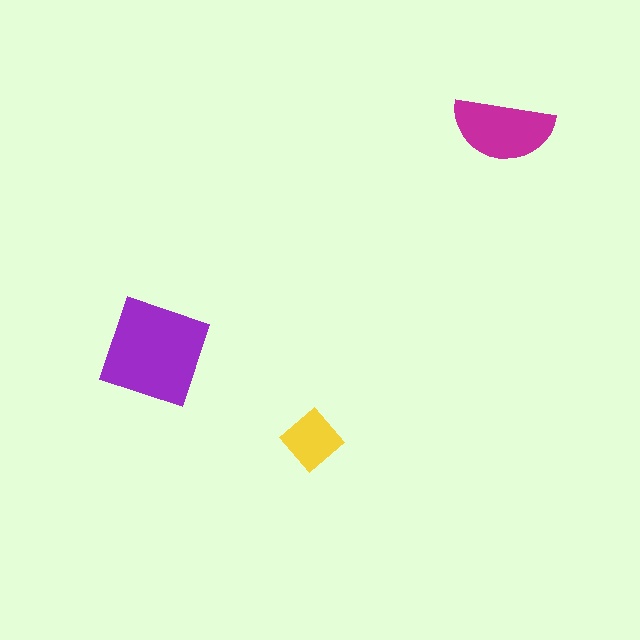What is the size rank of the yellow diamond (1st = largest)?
3rd.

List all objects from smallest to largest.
The yellow diamond, the magenta semicircle, the purple diamond.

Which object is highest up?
The magenta semicircle is topmost.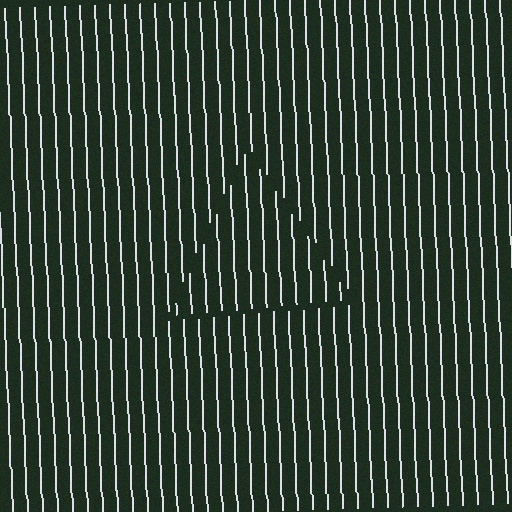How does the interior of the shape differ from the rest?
The interior of the shape contains the same grating, shifted by half a period — the contour is defined by the phase discontinuity where line-ends from the inner and outer gratings abut.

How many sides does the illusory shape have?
3 sides — the line-ends trace a triangle.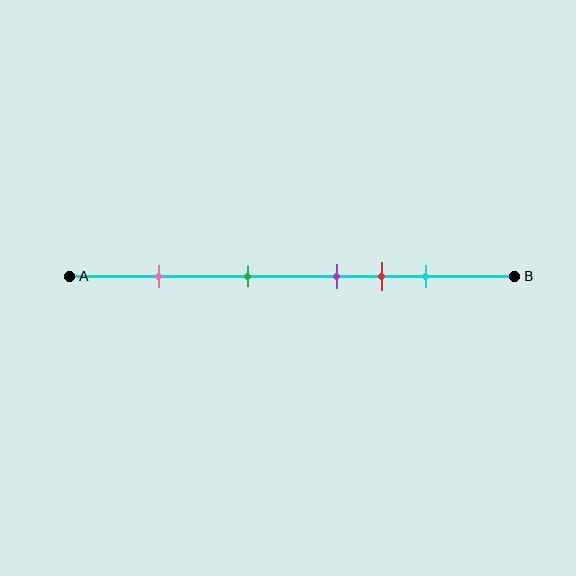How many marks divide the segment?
There are 5 marks dividing the segment.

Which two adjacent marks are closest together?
The purple and red marks are the closest adjacent pair.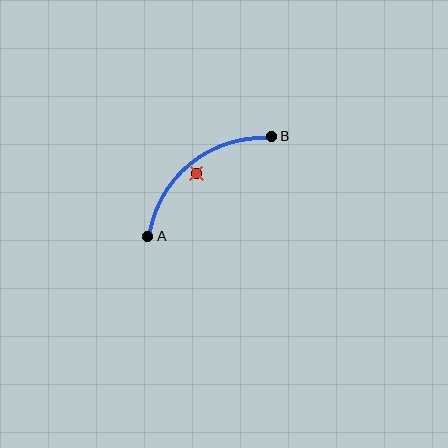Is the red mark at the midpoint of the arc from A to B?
No — the red mark does not lie on the arc at all. It sits slightly inside the curve.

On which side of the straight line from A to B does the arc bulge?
The arc bulges above and to the left of the straight line connecting A and B.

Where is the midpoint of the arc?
The arc midpoint is the point on the curve farthest from the straight line joining A and B. It sits above and to the left of that line.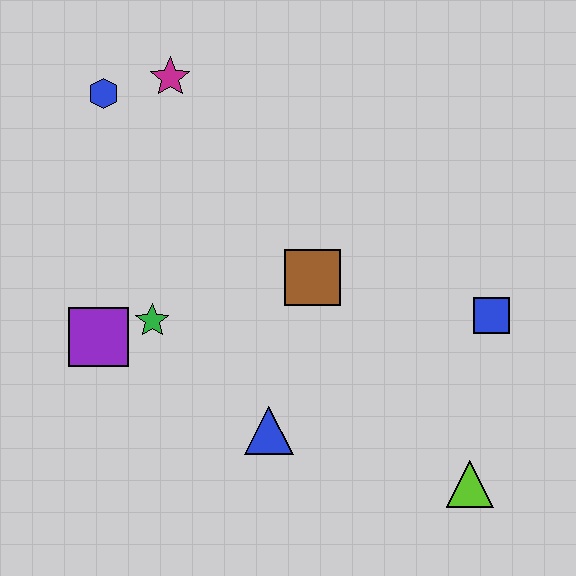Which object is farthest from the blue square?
The blue hexagon is farthest from the blue square.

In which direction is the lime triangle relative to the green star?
The lime triangle is to the right of the green star.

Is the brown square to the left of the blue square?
Yes